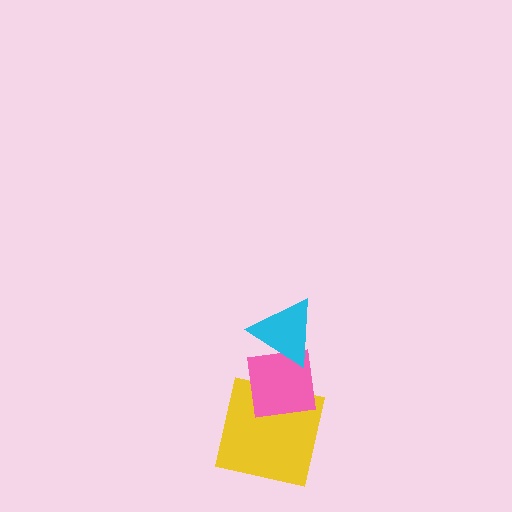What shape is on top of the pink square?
The cyan triangle is on top of the pink square.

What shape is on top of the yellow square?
The pink square is on top of the yellow square.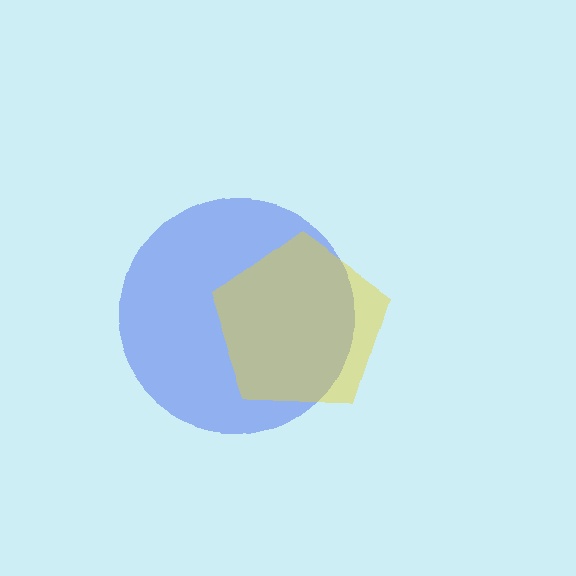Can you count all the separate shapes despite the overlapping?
Yes, there are 2 separate shapes.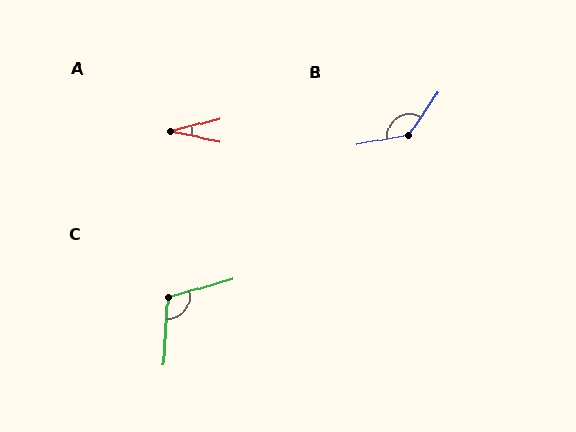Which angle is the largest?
B, at approximately 135 degrees.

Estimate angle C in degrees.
Approximately 109 degrees.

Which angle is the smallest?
A, at approximately 27 degrees.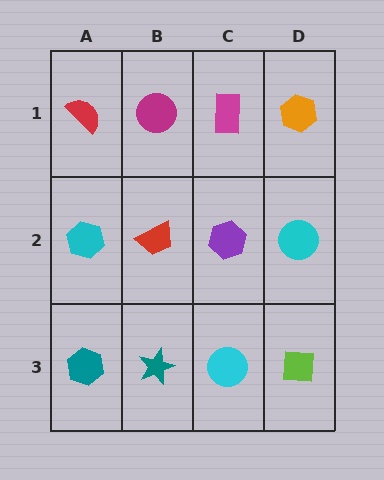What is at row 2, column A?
A cyan hexagon.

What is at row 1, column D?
An orange hexagon.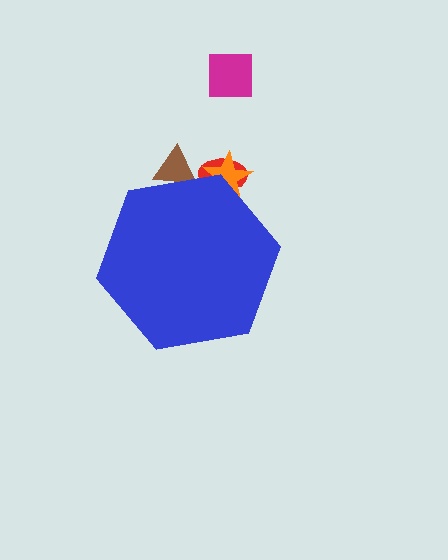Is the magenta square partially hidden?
No, the magenta square is fully visible.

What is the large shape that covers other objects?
A blue hexagon.